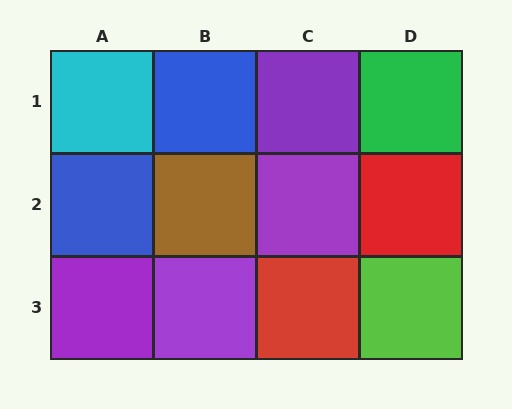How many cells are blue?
2 cells are blue.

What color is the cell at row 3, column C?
Red.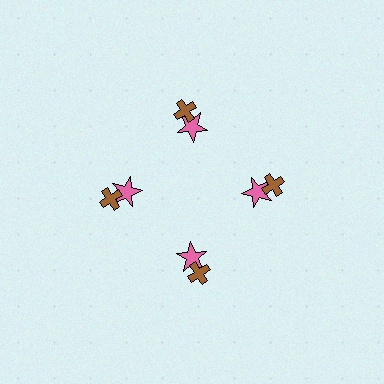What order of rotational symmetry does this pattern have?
This pattern has 4-fold rotational symmetry.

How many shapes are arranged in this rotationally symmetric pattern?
There are 8 shapes, arranged in 4 groups of 2.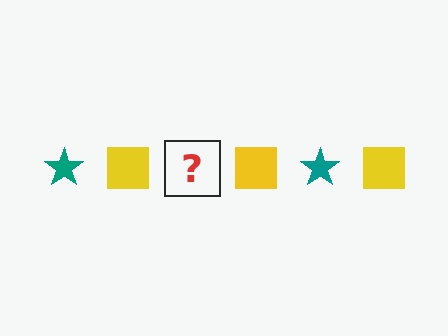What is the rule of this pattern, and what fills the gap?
The rule is that the pattern alternates between teal star and yellow square. The gap should be filled with a teal star.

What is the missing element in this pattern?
The missing element is a teal star.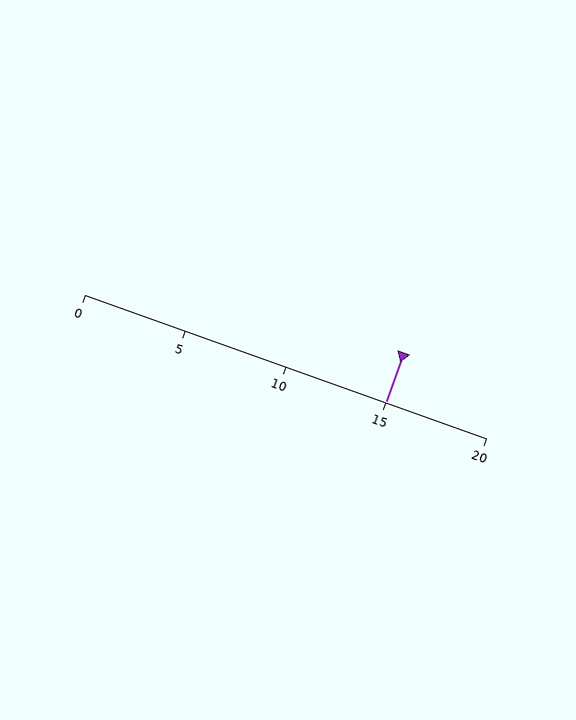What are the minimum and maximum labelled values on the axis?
The axis runs from 0 to 20.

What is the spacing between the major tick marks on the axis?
The major ticks are spaced 5 apart.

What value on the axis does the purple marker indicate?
The marker indicates approximately 15.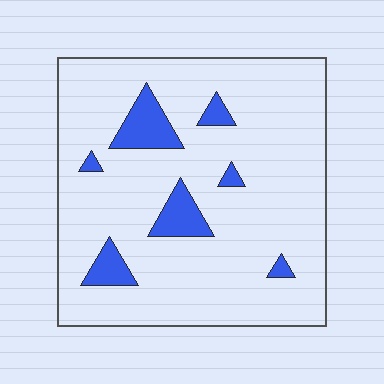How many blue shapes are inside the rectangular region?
7.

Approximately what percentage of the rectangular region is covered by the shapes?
Approximately 10%.